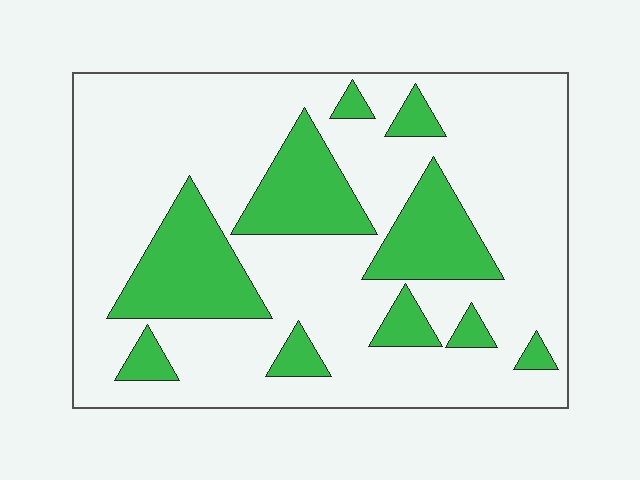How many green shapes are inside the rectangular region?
10.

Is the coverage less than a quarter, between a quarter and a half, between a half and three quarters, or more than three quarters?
Less than a quarter.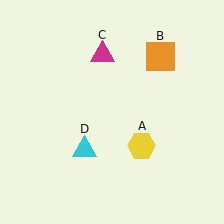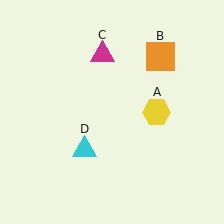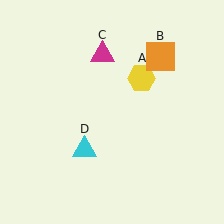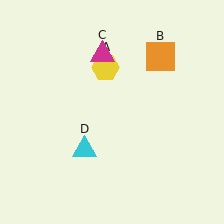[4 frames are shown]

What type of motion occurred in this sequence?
The yellow hexagon (object A) rotated counterclockwise around the center of the scene.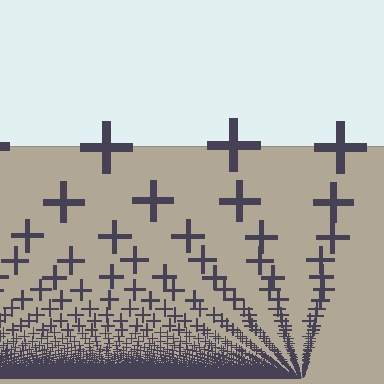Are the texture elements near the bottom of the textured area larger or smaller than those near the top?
Smaller. The gradient is inverted — elements near the bottom are smaller and denser.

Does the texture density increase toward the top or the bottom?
Density increases toward the bottom.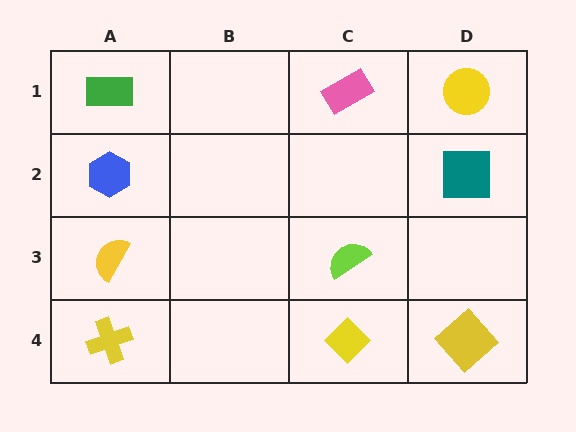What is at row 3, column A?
A yellow semicircle.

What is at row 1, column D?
A yellow circle.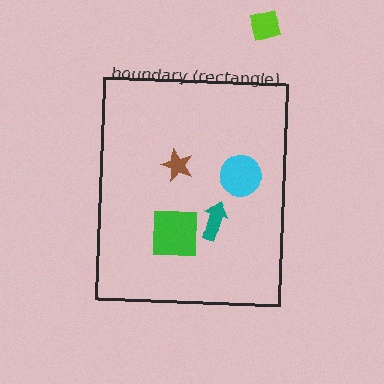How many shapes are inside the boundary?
4 inside, 1 outside.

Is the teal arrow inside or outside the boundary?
Inside.